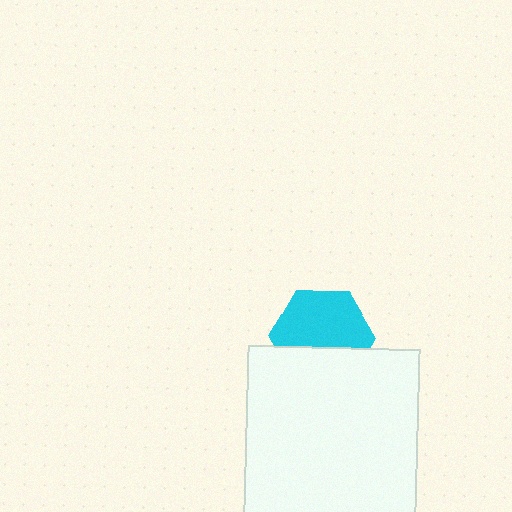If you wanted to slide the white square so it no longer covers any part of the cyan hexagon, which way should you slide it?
Slide it down — that is the most direct way to separate the two shapes.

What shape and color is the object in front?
The object in front is a white square.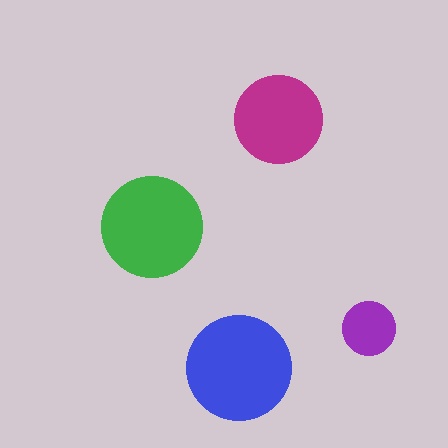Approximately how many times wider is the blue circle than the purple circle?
About 2 times wider.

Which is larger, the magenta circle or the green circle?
The green one.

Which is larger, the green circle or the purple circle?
The green one.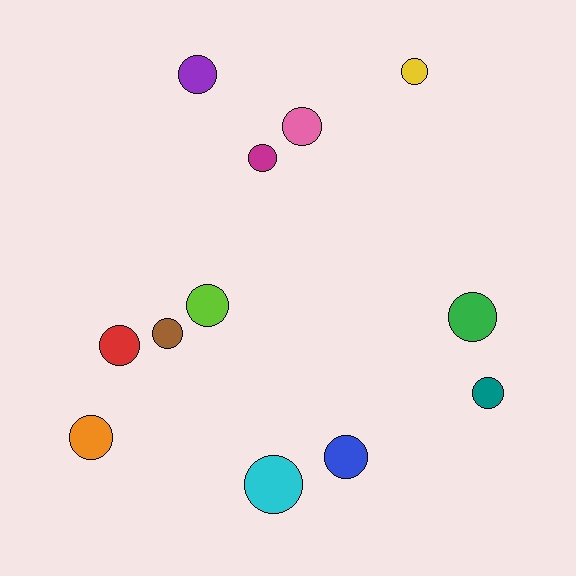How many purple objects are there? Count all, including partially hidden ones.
There is 1 purple object.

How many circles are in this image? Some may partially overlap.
There are 12 circles.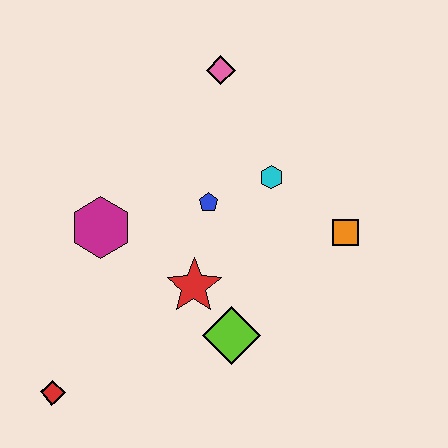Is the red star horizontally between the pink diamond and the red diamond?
Yes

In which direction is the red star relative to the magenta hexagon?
The red star is to the right of the magenta hexagon.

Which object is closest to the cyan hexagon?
The blue pentagon is closest to the cyan hexagon.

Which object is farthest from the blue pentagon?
The red diamond is farthest from the blue pentagon.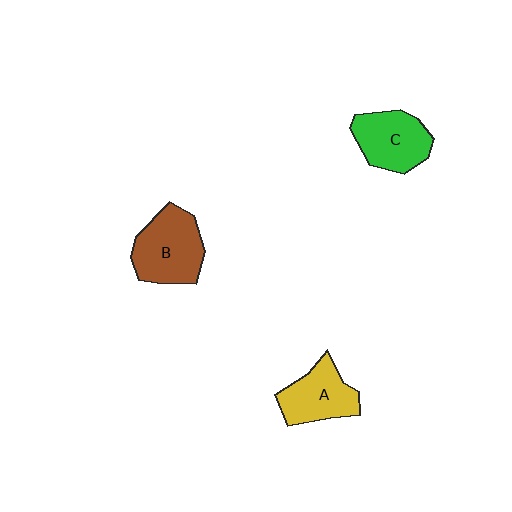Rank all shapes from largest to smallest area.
From largest to smallest: B (brown), C (green), A (yellow).